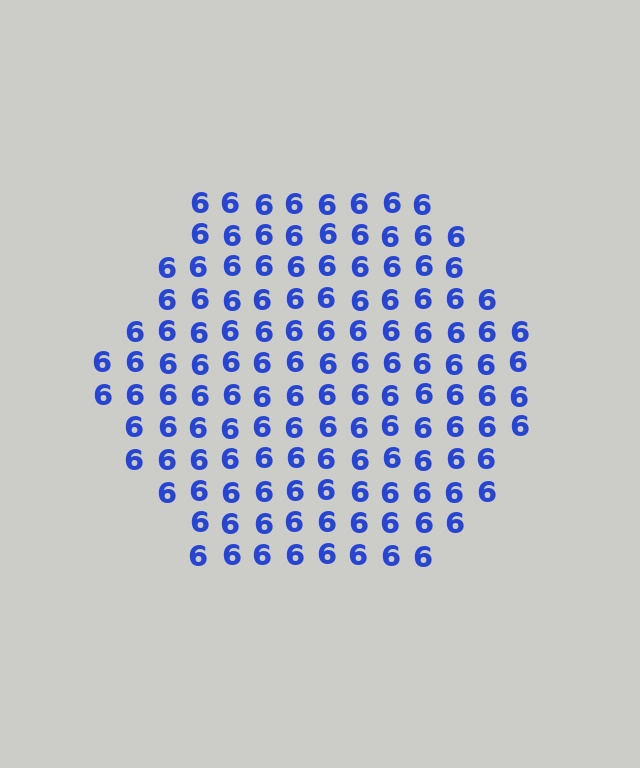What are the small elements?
The small elements are digit 6's.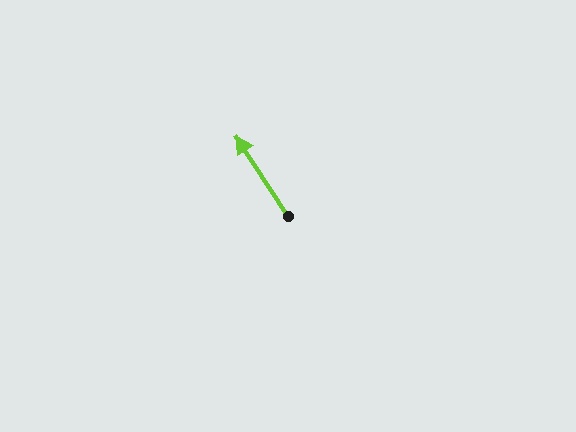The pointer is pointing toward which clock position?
Roughly 11 o'clock.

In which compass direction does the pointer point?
Northwest.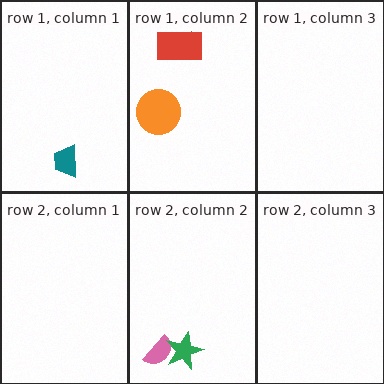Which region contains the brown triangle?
The row 1, column 2 region.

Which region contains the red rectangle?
The row 1, column 2 region.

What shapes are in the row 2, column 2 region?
The pink semicircle, the green star.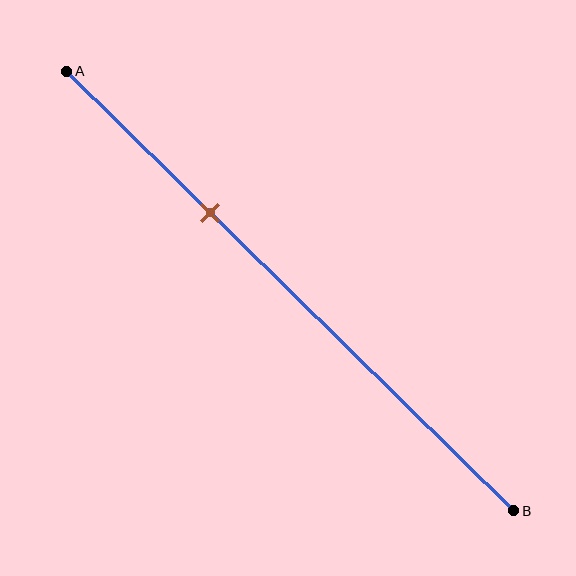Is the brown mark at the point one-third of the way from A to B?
Yes, the mark is approximately at the one-third point.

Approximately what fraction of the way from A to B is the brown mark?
The brown mark is approximately 30% of the way from A to B.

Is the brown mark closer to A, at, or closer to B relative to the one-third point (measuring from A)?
The brown mark is approximately at the one-third point of segment AB.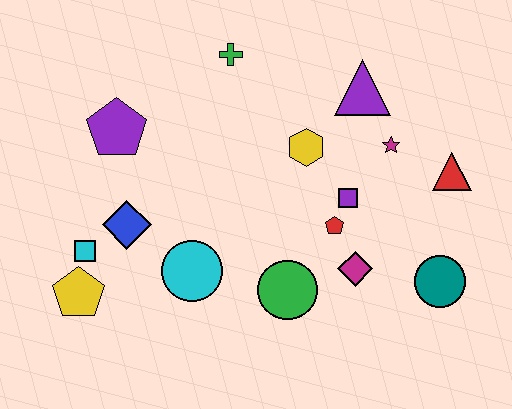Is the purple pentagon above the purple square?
Yes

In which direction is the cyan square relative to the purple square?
The cyan square is to the left of the purple square.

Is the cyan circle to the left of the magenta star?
Yes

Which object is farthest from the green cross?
The teal circle is farthest from the green cross.